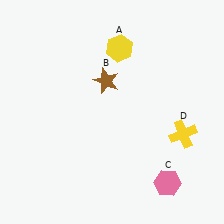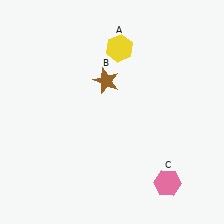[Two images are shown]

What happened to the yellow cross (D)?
The yellow cross (D) was removed in Image 2. It was in the bottom-right area of Image 1.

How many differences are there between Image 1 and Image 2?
There is 1 difference between the two images.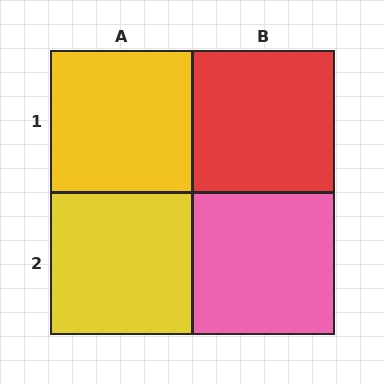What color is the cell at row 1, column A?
Yellow.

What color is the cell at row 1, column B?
Red.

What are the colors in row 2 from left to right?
Yellow, pink.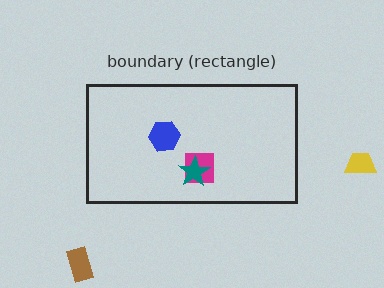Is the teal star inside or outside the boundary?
Inside.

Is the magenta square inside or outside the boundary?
Inside.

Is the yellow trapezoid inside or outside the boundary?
Outside.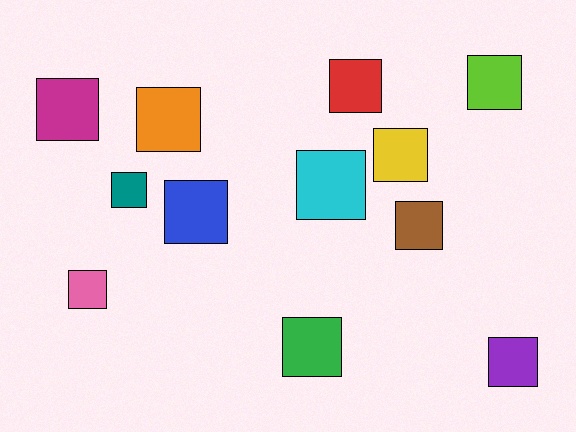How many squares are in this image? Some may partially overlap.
There are 12 squares.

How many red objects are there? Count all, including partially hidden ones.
There is 1 red object.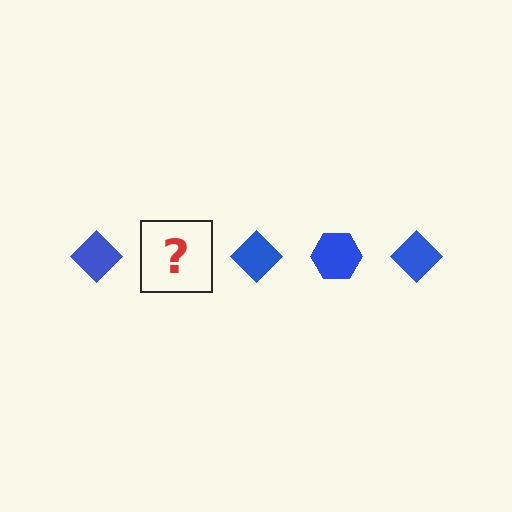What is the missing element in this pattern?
The missing element is a blue hexagon.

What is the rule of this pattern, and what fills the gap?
The rule is that the pattern cycles through diamond, hexagon shapes in blue. The gap should be filled with a blue hexagon.